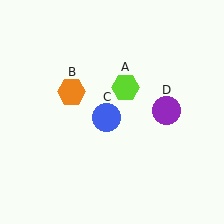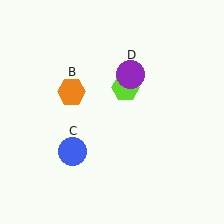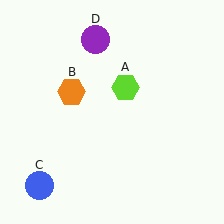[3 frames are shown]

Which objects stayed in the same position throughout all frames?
Lime hexagon (object A) and orange hexagon (object B) remained stationary.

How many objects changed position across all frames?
2 objects changed position: blue circle (object C), purple circle (object D).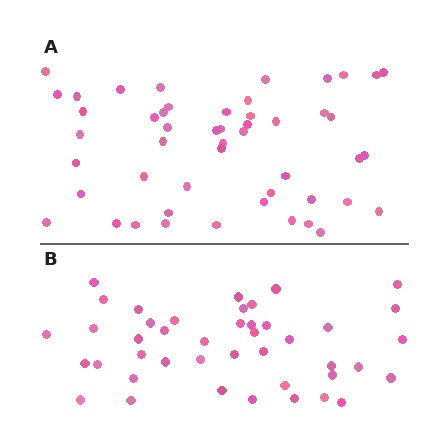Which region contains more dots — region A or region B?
Region A (the top region) has more dots.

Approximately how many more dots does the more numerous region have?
Region A has roughly 8 or so more dots than region B.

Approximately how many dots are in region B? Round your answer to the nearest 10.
About 40 dots. (The exact count is 43, which rounds to 40.)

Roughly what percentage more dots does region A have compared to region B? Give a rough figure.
About 15% more.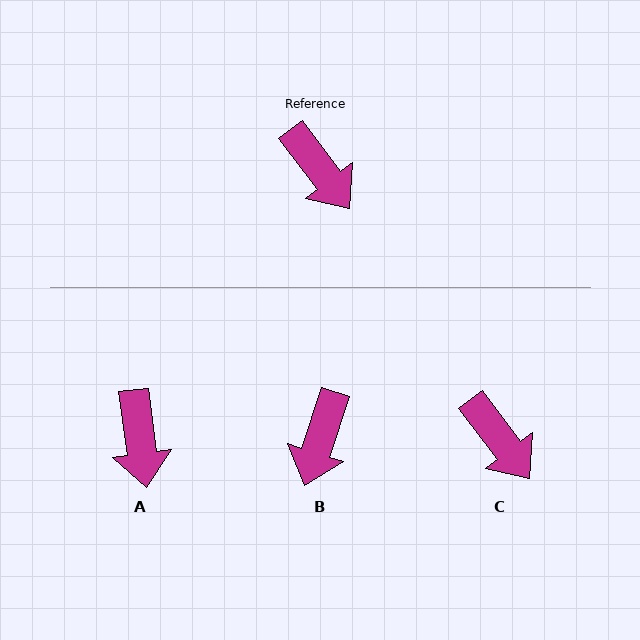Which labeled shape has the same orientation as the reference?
C.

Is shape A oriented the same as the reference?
No, it is off by about 30 degrees.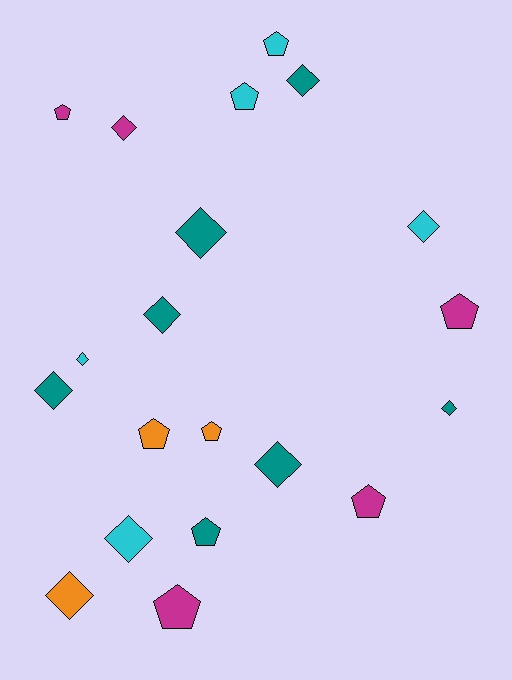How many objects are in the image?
There are 20 objects.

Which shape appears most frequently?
Diamond, with 11 objects.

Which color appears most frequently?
Teal, with 7 objects.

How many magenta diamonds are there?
There is 1 magenta diamond.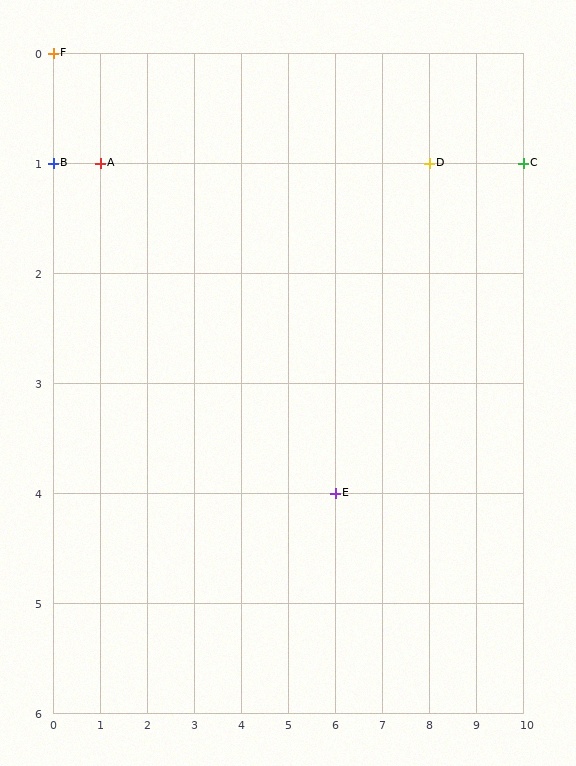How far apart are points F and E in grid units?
Points F and E are 6 columns and 4 rows apart (about 7.2 grid units diagonally).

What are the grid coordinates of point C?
Point C is at grid coordinates (10, 1).